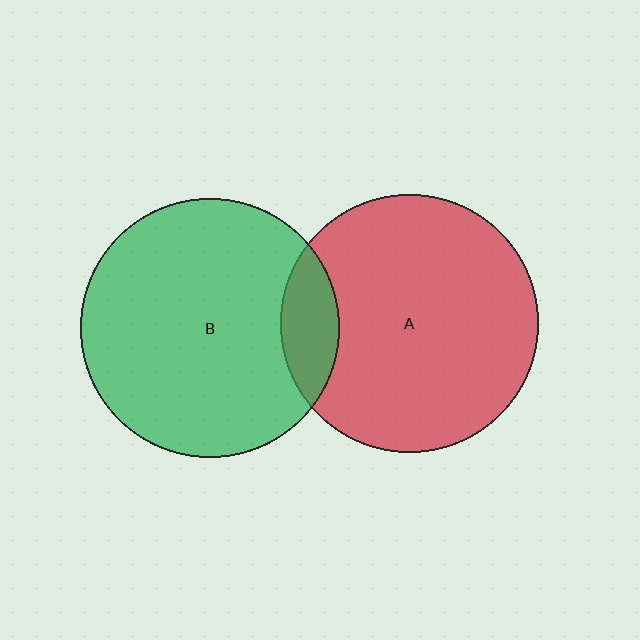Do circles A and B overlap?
Yes.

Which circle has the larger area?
Circle B (green).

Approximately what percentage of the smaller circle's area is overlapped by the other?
Approximately 15%.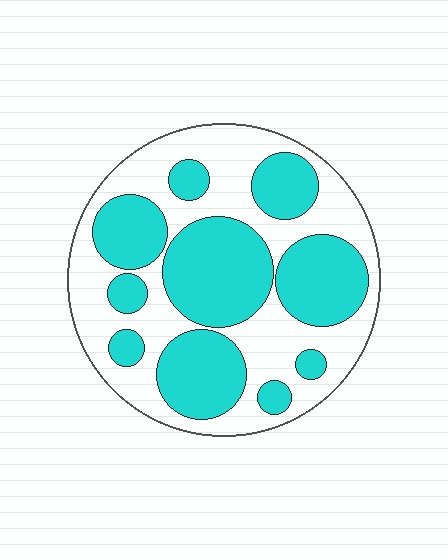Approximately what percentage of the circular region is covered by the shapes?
Approximately 50%.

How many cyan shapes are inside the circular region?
10.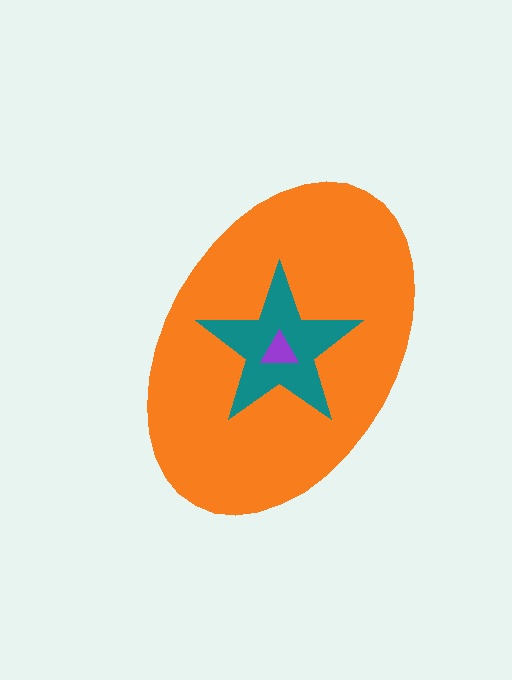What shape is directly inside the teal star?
The purple triangle.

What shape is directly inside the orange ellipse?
The teal star.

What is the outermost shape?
The orange ellipse.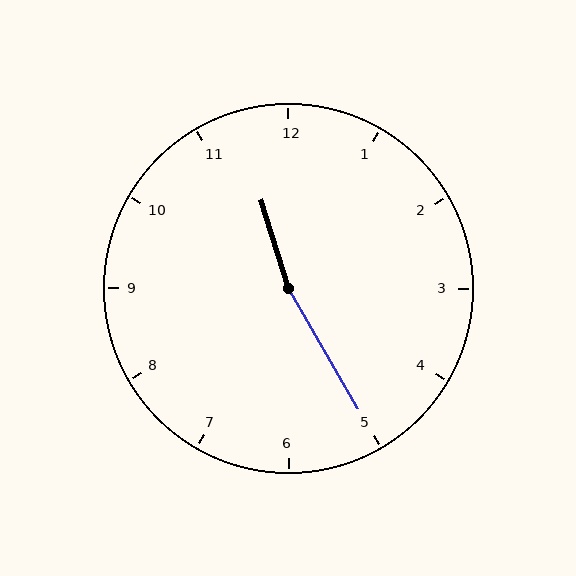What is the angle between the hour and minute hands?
Approximately 168 degrees.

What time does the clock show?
11:25.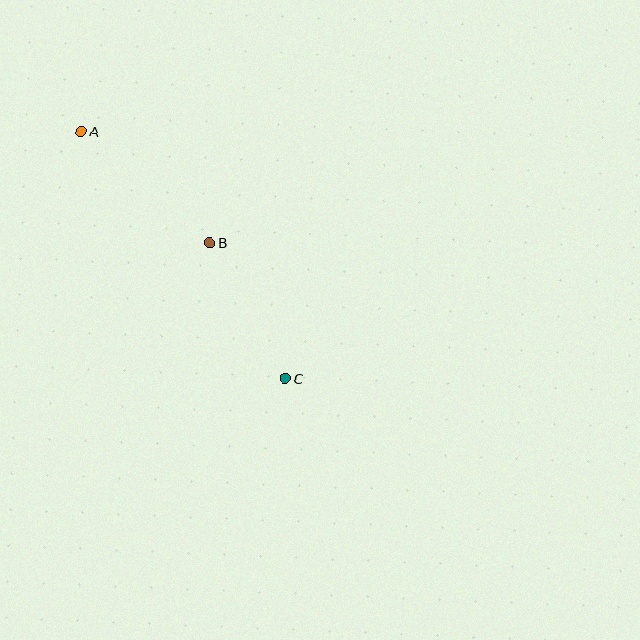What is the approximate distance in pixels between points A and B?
The distance between A and B is approximately 171 pixels.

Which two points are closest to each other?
Points B and C are closest to each other.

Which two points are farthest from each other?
Points A and C are farthest from each other.